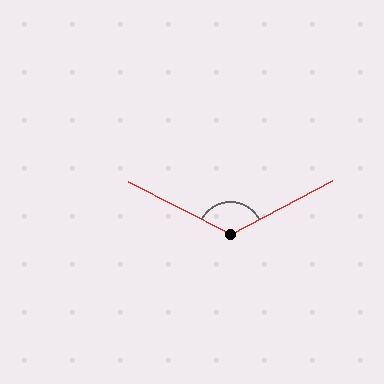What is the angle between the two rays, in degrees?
Approximately 125 degrees.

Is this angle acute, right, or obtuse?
It is obtuse.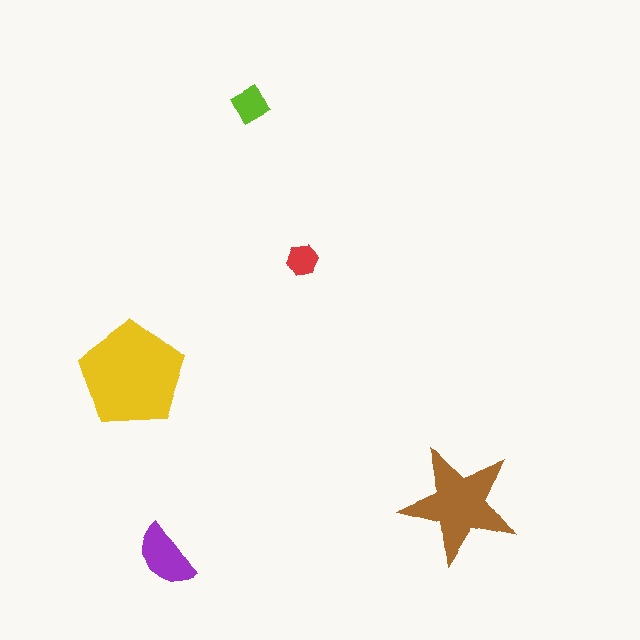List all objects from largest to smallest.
The yellow pentagon, the brown star, the purple semicircle, the lime square, the red hexagon.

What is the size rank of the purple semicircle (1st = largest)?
3rd.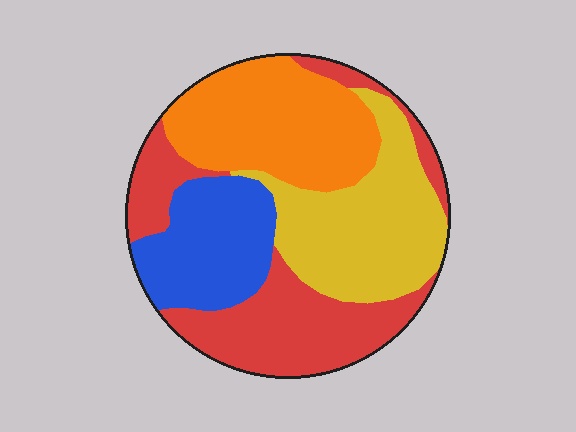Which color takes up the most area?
Red, at roughly 30%.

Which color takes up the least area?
Blue, at roughly 20%.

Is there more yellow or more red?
Red.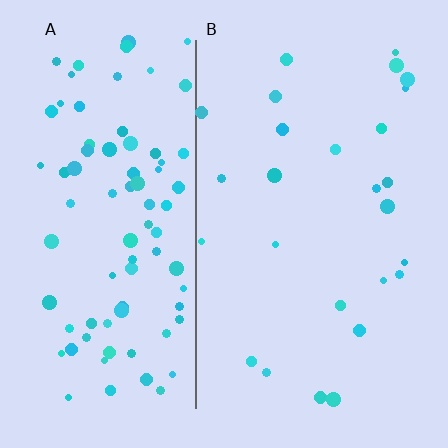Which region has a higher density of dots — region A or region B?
A (the left).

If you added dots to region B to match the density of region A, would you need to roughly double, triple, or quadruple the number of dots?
Approximately triple.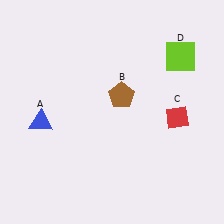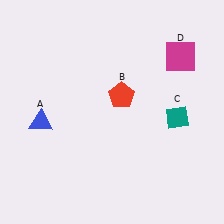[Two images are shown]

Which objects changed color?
B changed from brown to red. C changed from red to teal. D changed from lime to magenta.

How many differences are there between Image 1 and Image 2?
There are 3 differences between the two images.